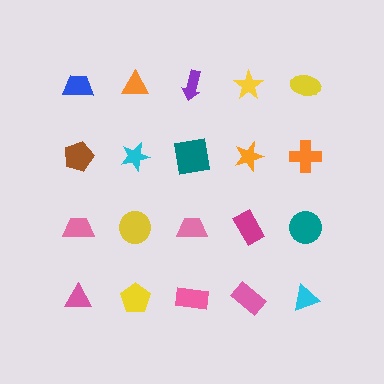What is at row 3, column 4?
A magenta rectangle.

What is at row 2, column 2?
A cyan star.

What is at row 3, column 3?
A pink trapezoid.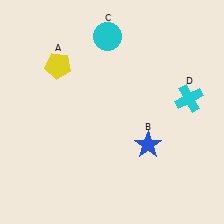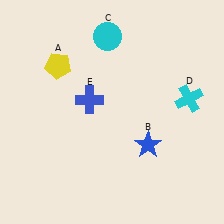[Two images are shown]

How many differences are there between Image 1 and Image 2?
There is 1 difference between the two images.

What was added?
A blue cross (E) was added in Image 2.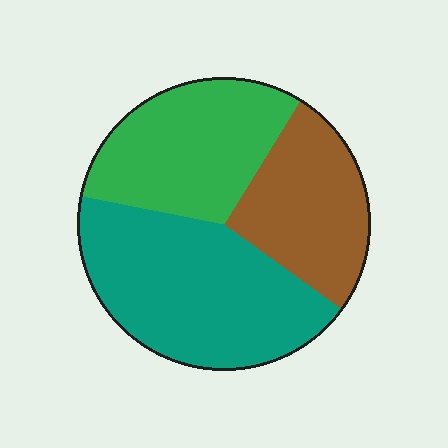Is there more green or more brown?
Green.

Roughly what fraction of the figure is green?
Green covers about 30% of the figure.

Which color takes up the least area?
Brown, at roughly 25%.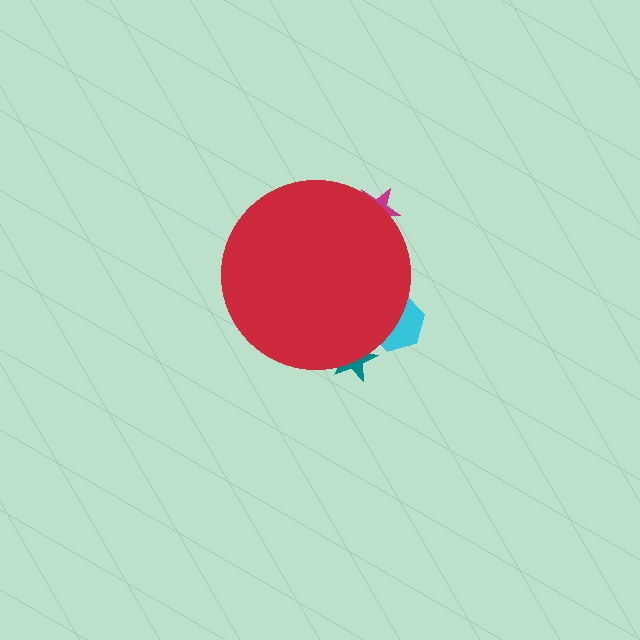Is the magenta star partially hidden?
Yes, the magenta star is partially hidden behind the red circle.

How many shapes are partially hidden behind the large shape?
3 shapes are partially hidden.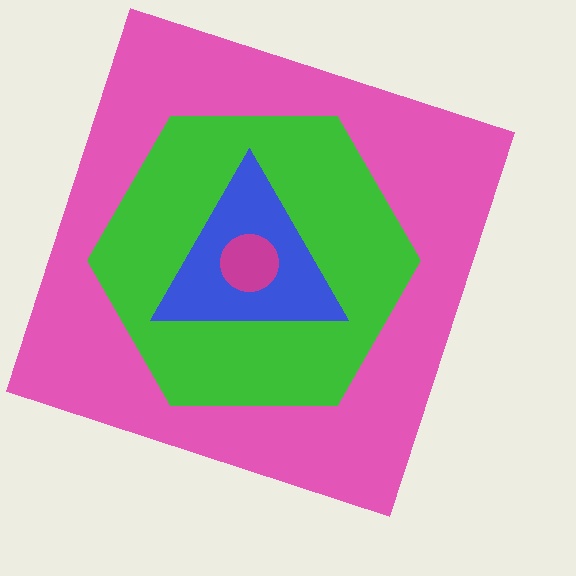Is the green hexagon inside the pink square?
Yes.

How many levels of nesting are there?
4.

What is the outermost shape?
The pink square.